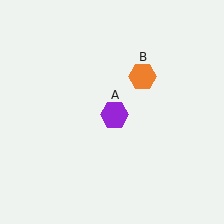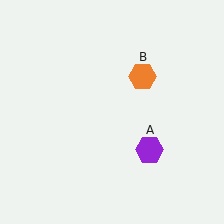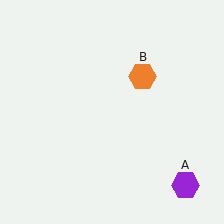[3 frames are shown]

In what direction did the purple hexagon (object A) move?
The purple hexagon (object A) moved down and to the right.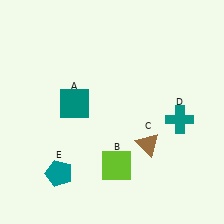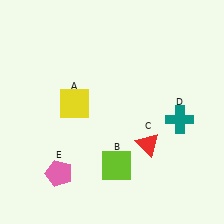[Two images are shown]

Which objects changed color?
A changed from teal to yellow. C changed from brown to red. E changed from teal to pink.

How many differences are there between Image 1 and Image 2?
There are 3 differences between the two images.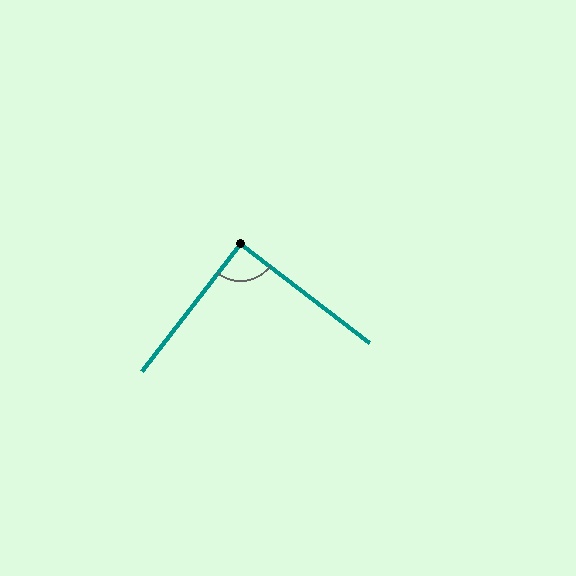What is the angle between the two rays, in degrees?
Approximately 90 degrees.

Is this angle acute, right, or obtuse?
It is approximately a right angle.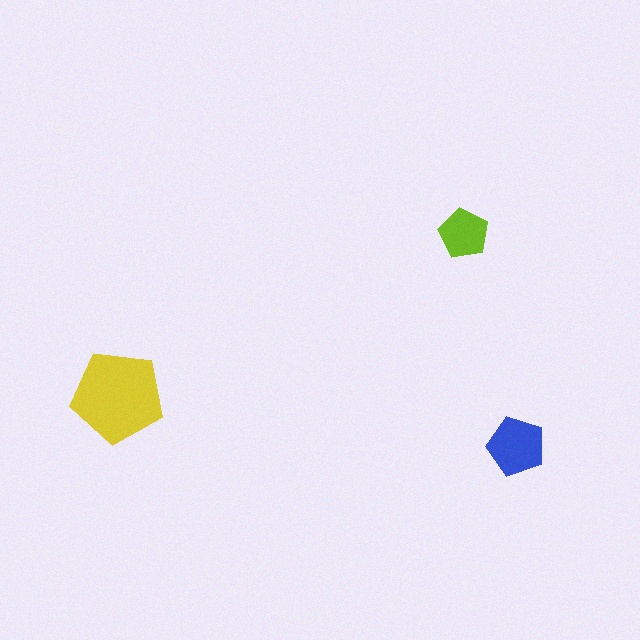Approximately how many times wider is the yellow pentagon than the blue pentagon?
About 1.5 times wider.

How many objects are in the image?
There are 3 objects in the image.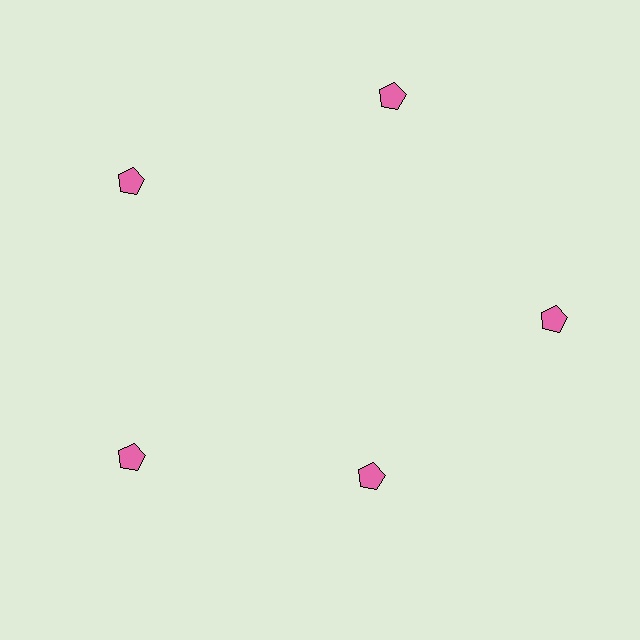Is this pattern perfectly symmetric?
No. The 5 pink pentagons are arranged in a ring, but one element near the 5 o'clock position is pulled inward toward the center, breaking the 5-fold rotational symmetry.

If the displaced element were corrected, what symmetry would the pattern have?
It would have 5-fold rotational symmetry — the pattern would map onto itself every 72 degrees.